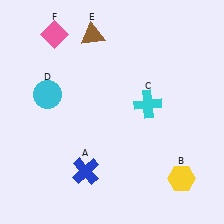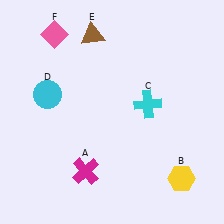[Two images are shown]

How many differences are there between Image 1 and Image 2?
There is 1 difference between the two images.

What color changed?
The cross (A) changed from blue in Image 1 to magenta in Image 2.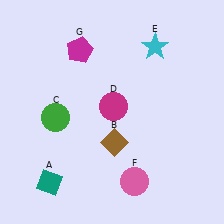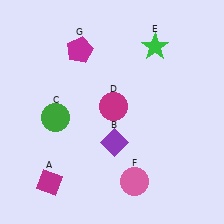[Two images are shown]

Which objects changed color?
A changed from teal to magenta. B changed from brown to purple. E changed from cyan to green.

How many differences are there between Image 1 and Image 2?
There are 3 differences between the two images.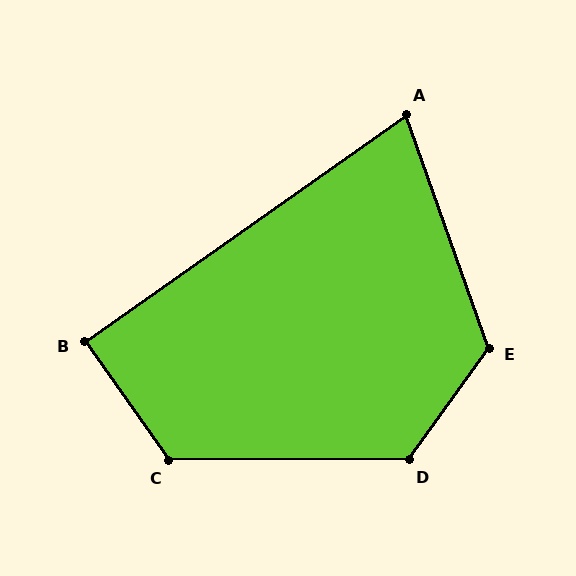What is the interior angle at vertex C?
Approximately 125 degrees (obtuse).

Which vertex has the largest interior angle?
D, at approximately 126 degrees.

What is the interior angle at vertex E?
Approximately 125 degrees (obtuse).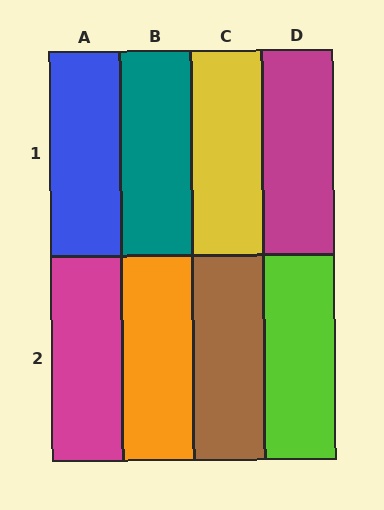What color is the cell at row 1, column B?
Teal.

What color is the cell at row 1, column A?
Blue.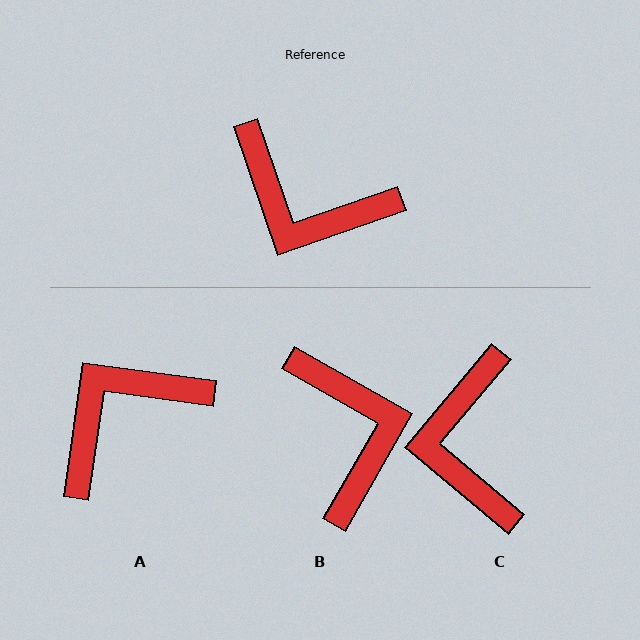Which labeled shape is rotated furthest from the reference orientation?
B, about 131 degrees away.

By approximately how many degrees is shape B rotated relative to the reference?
Approximately 131 degrees counter-clockwise.